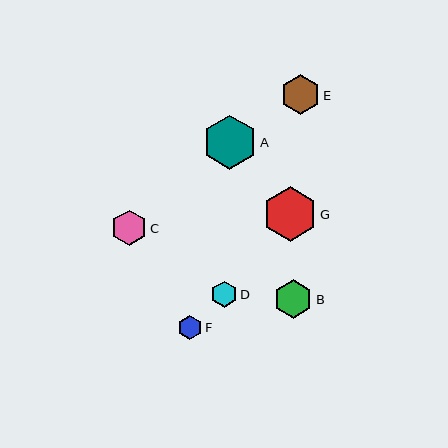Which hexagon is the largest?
Hexagon G is the largest with a size of approximately 54 pixels.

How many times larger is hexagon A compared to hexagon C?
Hexagon A is approximately 1.5 times the size of hexagon C.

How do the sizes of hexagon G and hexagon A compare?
Hexagon G and hexagon A are approximately the same size.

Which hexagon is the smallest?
Hexagon F is the smallest with a size of approximately 24 pixels.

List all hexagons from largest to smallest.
From largest to smallest: G, A, E, B, C, D, F.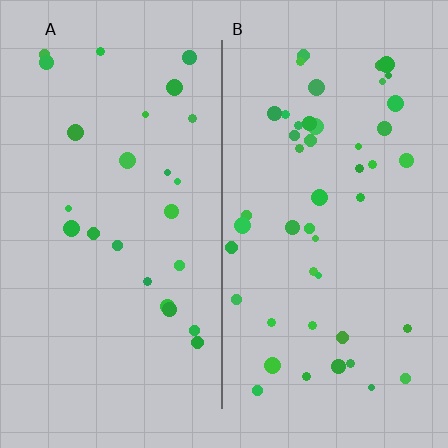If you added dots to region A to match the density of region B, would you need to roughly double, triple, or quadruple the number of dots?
Approximately double.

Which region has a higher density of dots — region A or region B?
B (the right).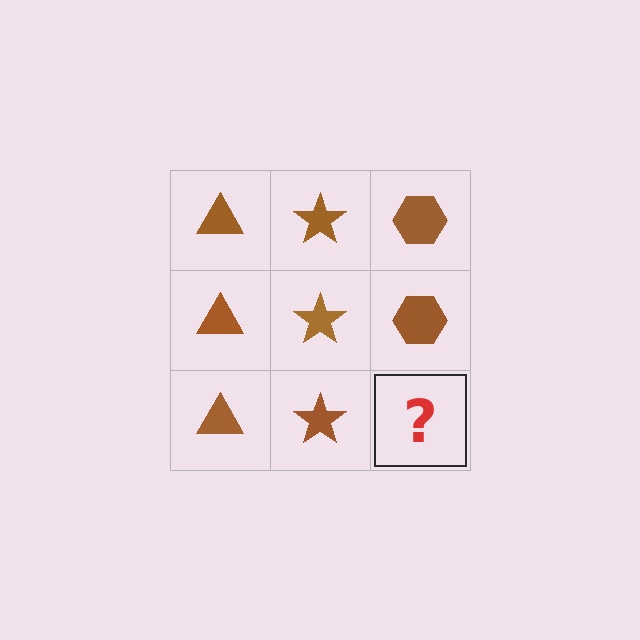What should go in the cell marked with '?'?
The missing cell should contain a brown hexagon.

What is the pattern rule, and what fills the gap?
The rule is that each column has a consistent shape. The gap should be filled with a brown hexagon.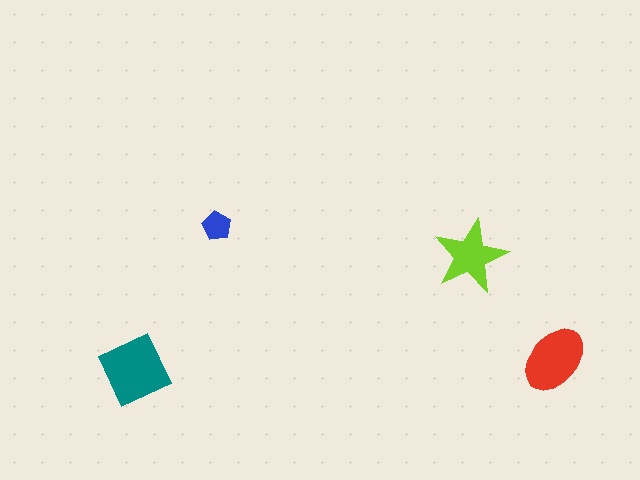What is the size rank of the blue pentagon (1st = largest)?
4th.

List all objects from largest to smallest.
The teal square, the red ellipse, the lime star, the blue pentagon.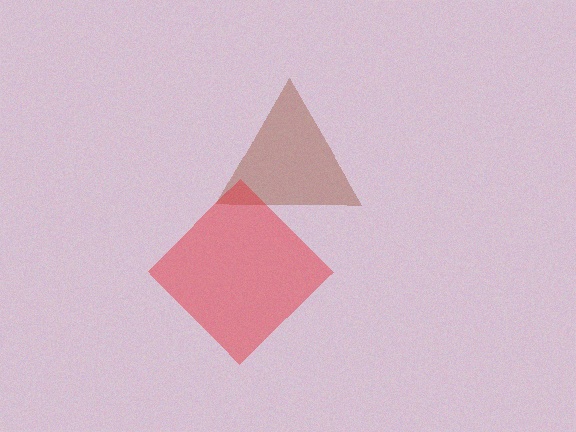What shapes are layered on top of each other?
The layered shapes are: a brown triangle, a red diamond.